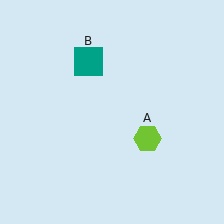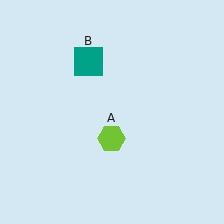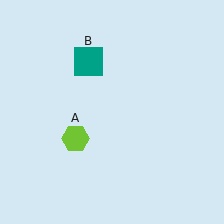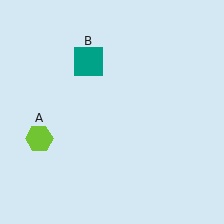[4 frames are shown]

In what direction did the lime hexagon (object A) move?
The lime hexagon (object A) moved left.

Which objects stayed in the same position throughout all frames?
Teal square (object B) remained stationary.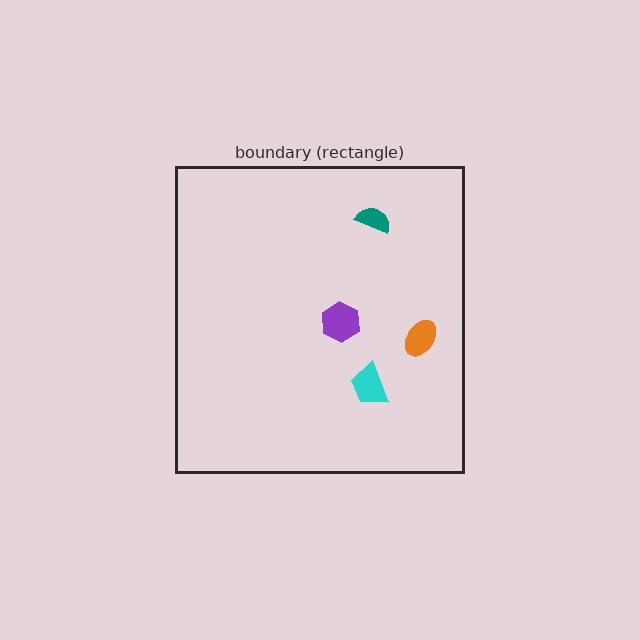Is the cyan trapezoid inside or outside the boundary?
Inside.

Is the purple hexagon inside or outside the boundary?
Inside.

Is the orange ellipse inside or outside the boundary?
Inside.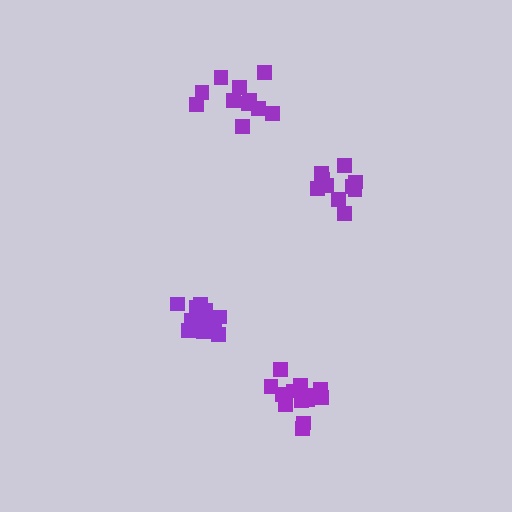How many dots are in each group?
Group 1: 15 dots, Group 2: 13 dots, Group 3: 11 dots, Group 4: 11 dots (50 total).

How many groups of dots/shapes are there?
There are 4 groups.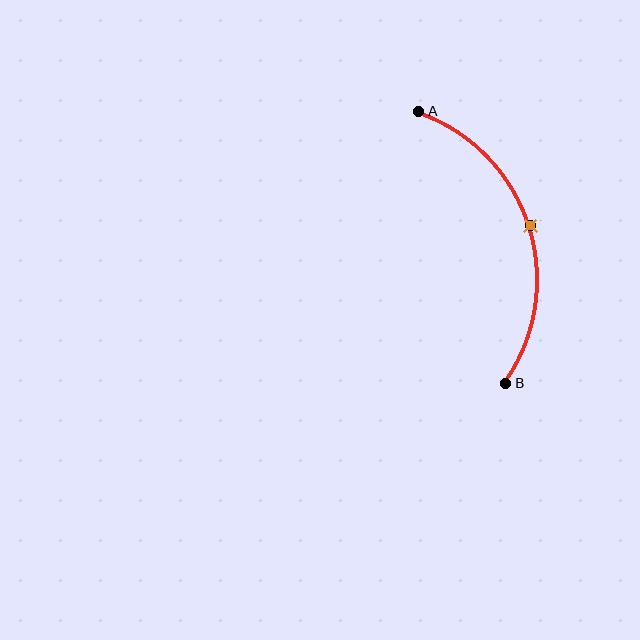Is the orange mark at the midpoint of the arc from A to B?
Yes. The orange mark lies on the arc at equal arc-length from both A and B — it is the arc midpoint.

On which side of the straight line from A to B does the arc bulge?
The arc bulges to the right of the straight line connecting A and B.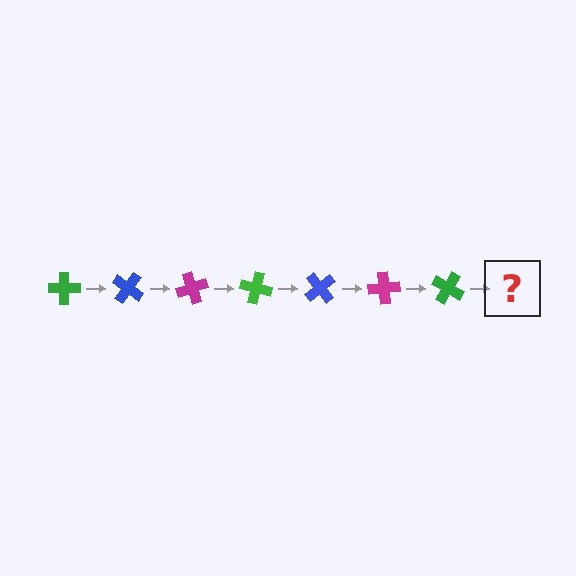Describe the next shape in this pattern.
It should be a blue cross, rotated 245 degrees from the start.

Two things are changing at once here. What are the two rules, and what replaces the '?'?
The two rules are that it rotates 35 degrees each step and the color cycles through green, blue, and magenta. The '?' should be a blue cross, rotated 245 degrees from the start.